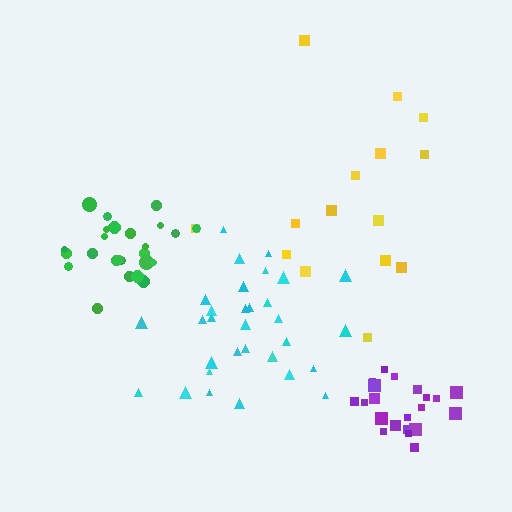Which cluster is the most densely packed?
Purple.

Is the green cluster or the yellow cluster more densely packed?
Green.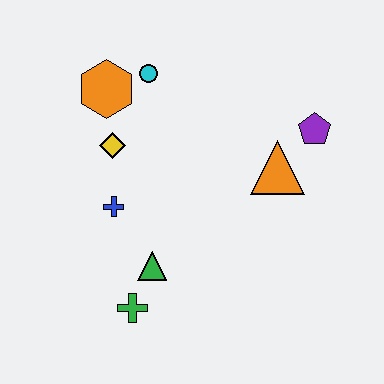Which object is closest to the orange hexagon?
The cyan circle is closest to the orange hexagon.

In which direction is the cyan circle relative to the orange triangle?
The cyan circle is to the left of the orange triangle.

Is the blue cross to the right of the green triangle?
No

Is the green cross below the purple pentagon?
Yes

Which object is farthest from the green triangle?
The purple pentagon is farthest from the green triangle.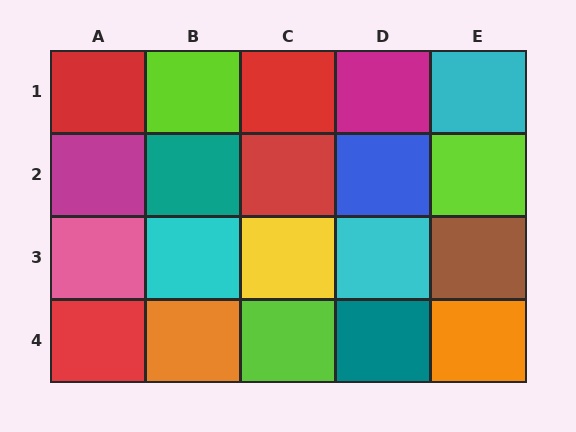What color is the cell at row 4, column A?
Red.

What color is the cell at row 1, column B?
Lime.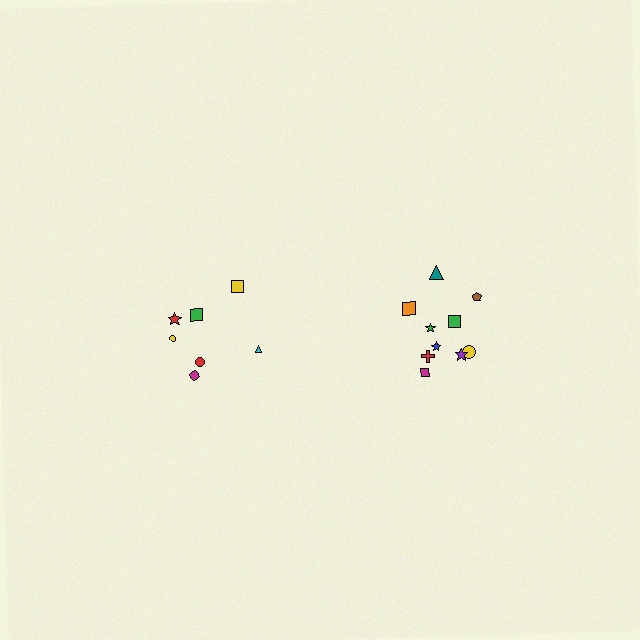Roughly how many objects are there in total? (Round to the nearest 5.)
Roughly 15 objects in total.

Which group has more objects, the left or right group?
The right group.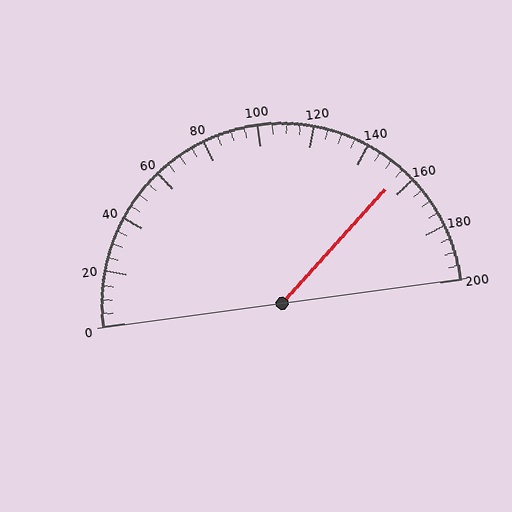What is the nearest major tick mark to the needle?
The nearest major tick mark is 160.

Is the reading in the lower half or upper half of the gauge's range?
The reading is in the upper half of the range (0 to 200).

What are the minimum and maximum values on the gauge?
The gauge ranges from 0 to 200.